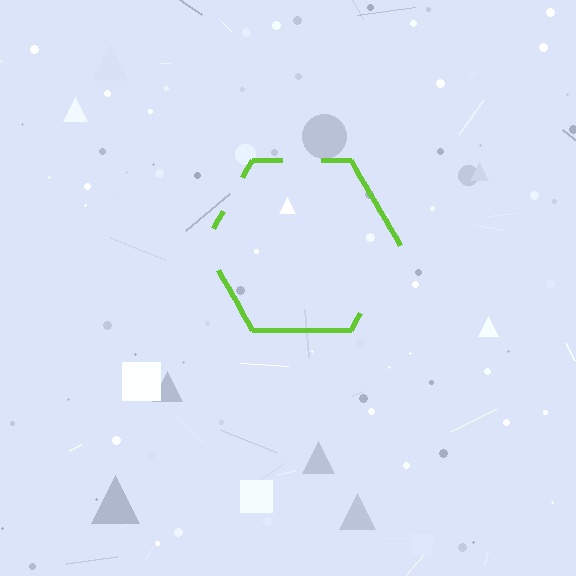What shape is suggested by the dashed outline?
The dashed outline suggests a hexagon.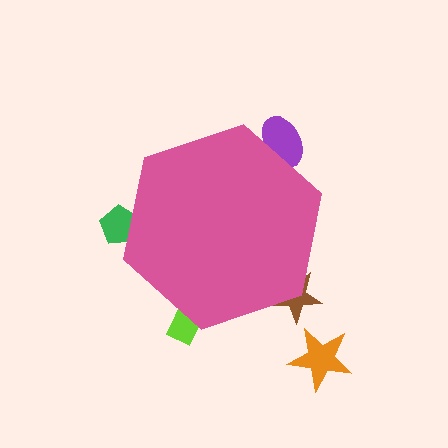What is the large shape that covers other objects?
A pink hexagon.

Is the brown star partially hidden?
Yes, the brown star is partially hidden behind the pink hexagon.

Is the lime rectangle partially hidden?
Yes, the lime rectangle is partially hidden behind the pink hexagon.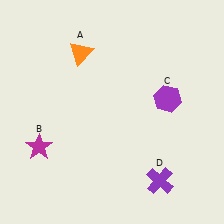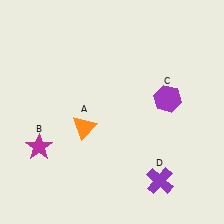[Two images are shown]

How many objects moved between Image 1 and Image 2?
1 object moved between the two images.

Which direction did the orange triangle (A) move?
The orange triangle (A) moved down.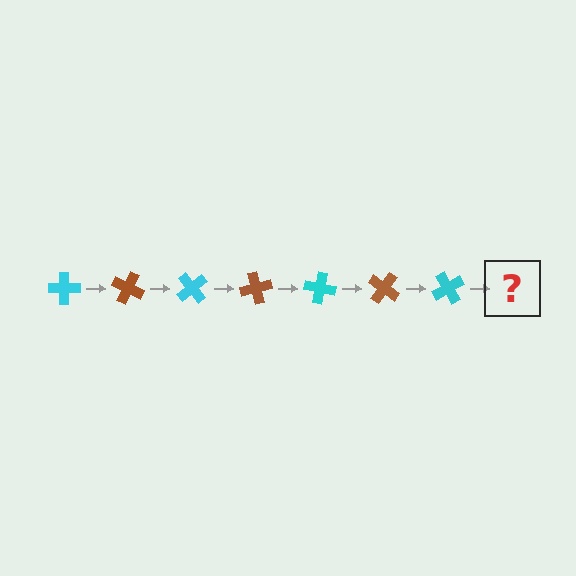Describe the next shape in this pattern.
It should be a brown cross, rotated 175 degrees from the start.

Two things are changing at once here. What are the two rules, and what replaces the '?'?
The two rules are that it rotates 25 degrees each step and the color cycles through cyan and brown. The '?' should be a brown cross, rotated 175 degrees from the start.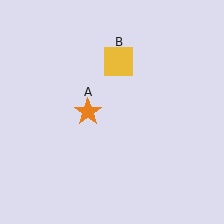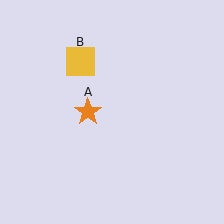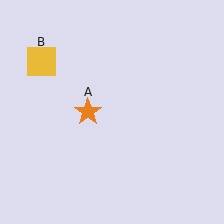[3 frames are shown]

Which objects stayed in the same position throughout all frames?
Orange star (object A) remained stationary.